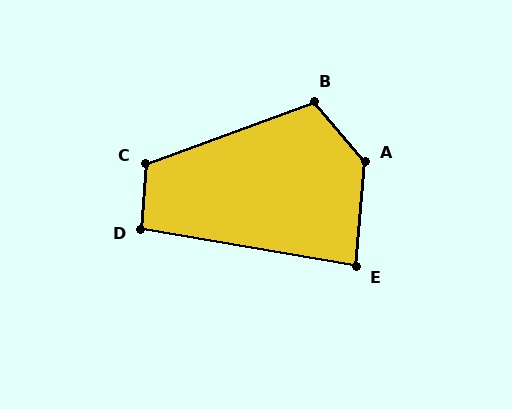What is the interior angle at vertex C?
Approximately 114 degrees (obtuse).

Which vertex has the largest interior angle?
A, at approximately 134 degrees.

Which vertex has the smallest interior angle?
E, at approximately 85 degrees.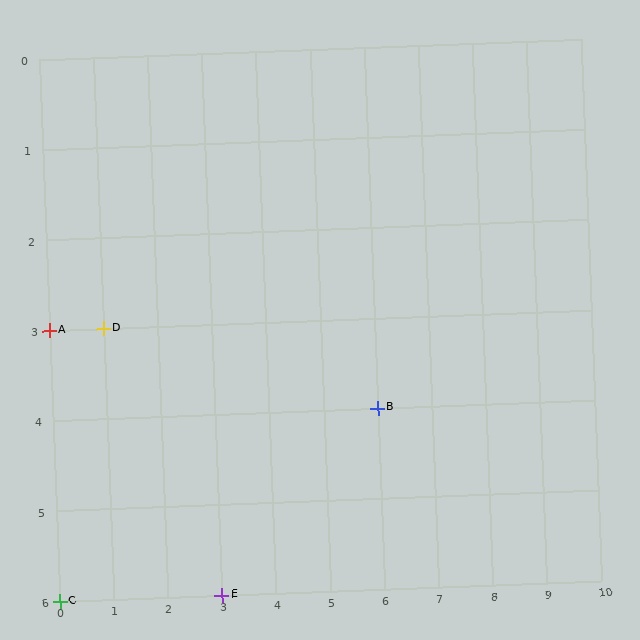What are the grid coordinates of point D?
Point D is at grid coordinates (1, 3).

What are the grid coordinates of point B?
Point B is at grid coordinates (6, 4).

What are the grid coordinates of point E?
Point E is at grid coordinates (3, 6).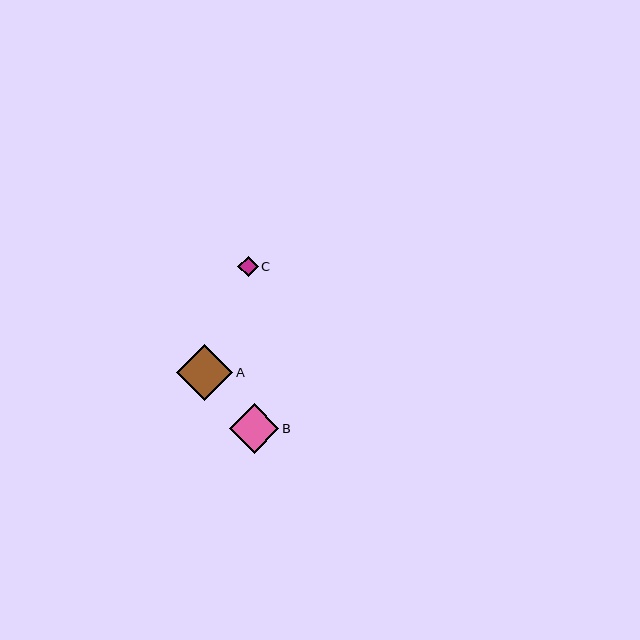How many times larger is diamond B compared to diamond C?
Diamond B is approximately 2.4 times the size of diamond C.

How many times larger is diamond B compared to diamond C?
Diamond B is approximately 2.4 times the size of diamond C.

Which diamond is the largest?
Diamond A is the largest with a size of approximately 56 pixels.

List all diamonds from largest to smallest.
From largest to smallest: A, B, C.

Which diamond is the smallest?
Diamond C is the smallest with a size of approximately 20 pixels.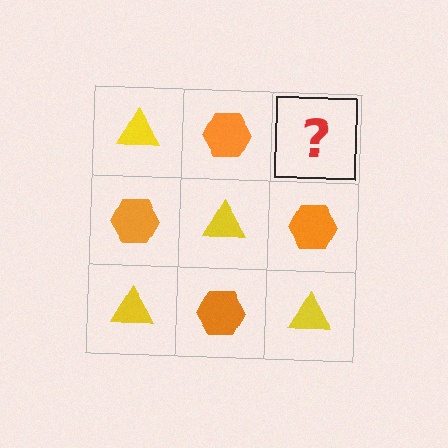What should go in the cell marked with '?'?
The missing cell should contain a yellow triangle.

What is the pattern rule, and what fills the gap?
The rule is that it alternates yellow triangle and orange hexagon in a checkerboard pattern. The gap should be filled with a yellow triangle.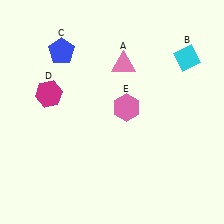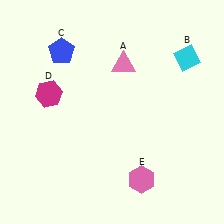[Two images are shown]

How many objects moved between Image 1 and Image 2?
1 object moved between the two images.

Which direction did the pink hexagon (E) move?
The pink hexagon (E) moved down.